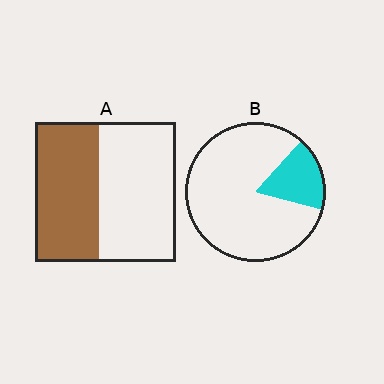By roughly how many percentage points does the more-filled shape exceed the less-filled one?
By roughly 30 percentage points (A over B).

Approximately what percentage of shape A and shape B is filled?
A is approximately 45% and B is approximately 20%.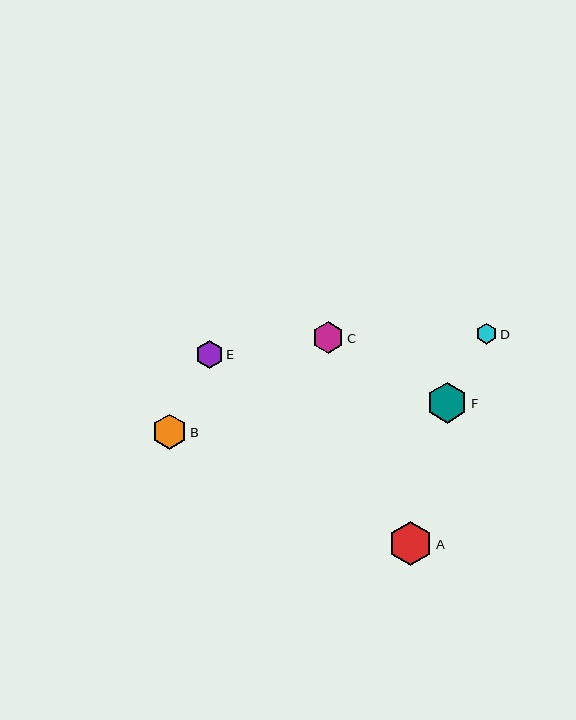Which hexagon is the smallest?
Hexagon D is the smallest with a size of approximately 21 pixels.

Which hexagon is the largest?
Hexagon A is the largest with a size of approximately 44 pixels.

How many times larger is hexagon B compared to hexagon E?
Hexagon B is approximately 1.3 times the size of hexagon E.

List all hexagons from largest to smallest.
From largest to smallest: A, F, B, C, E, D.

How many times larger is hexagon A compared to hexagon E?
Hexagon A is approximately 1.6 times the size of hexagon E.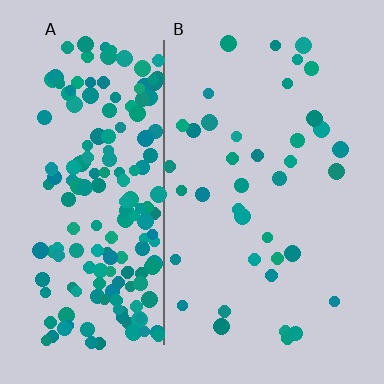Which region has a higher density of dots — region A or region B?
A (the left).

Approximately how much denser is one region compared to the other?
Approximately 4.9× — region A over region B.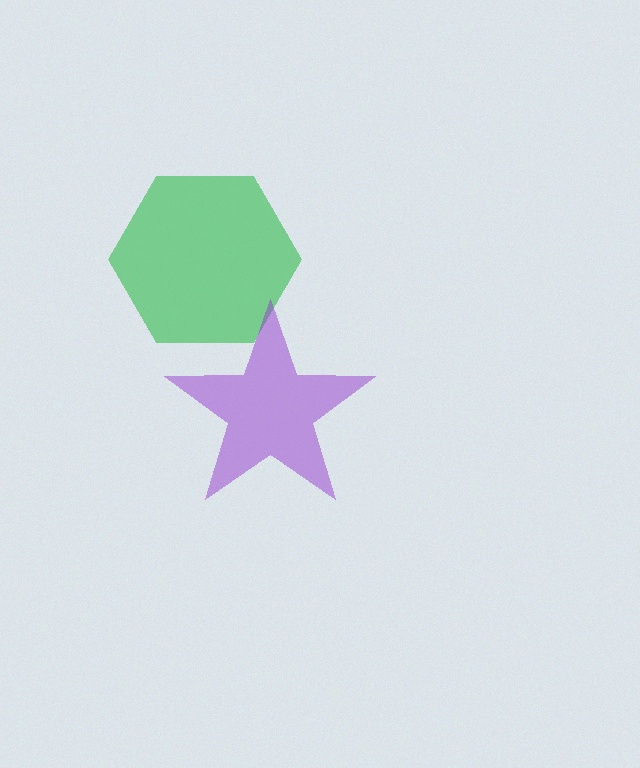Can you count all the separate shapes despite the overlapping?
Yes, there are 2 separate shapes.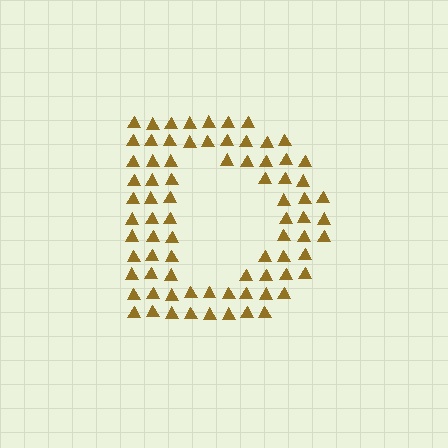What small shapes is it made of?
It is made of small triangles.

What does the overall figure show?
The overall figure shows the letter D.